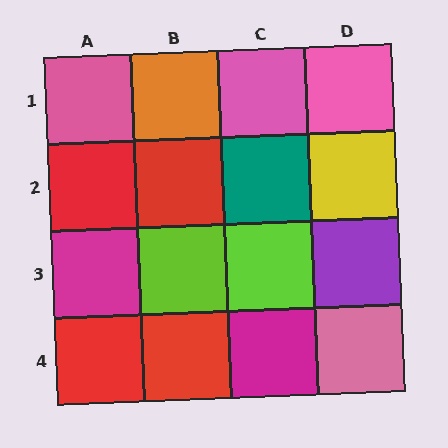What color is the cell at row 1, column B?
Orange.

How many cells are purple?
1 cell is purple.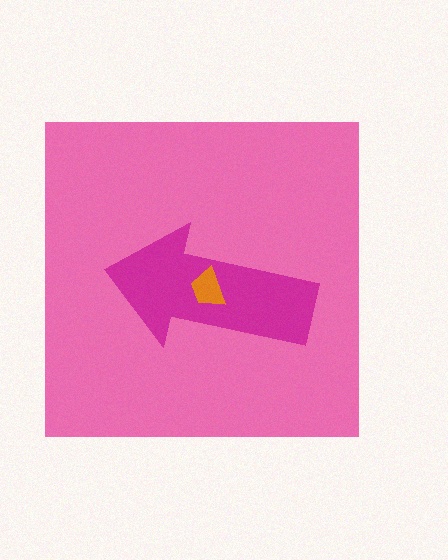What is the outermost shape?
The pink square.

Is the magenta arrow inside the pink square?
Yes.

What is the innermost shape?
The orange trapezoid.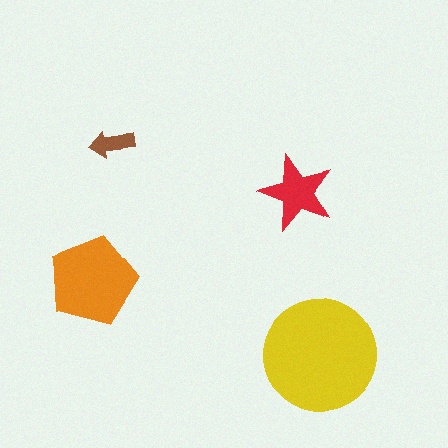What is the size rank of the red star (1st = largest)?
3rd.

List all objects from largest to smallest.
The yellow circle, the orange pentagon, the red star, the brown arrow.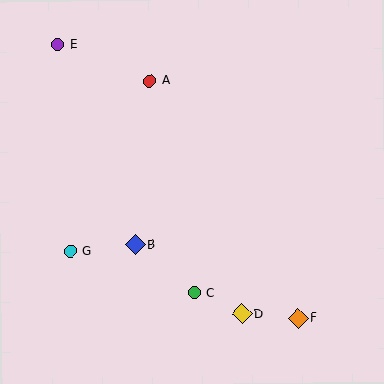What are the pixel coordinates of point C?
Point C is at (195, 293).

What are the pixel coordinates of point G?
Point G is at (70, 251).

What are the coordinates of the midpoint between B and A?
The midpoint between B and A is at (142, 163).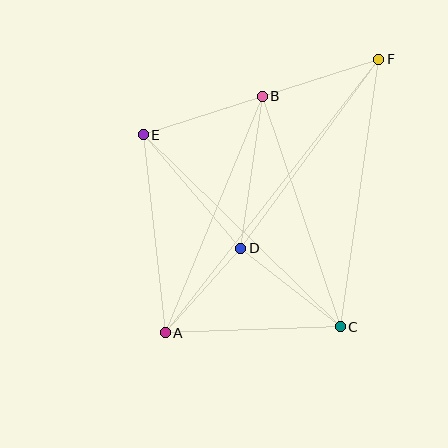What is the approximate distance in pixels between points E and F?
The distance between E and F is approximately 247 pixels.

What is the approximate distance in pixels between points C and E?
The distance between C and E is approximately 275 pixels.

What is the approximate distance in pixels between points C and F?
The distance between C and F is approximately 270 pixels.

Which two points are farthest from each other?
Points A and F are farthest from each other.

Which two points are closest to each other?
Points A and D are closest to each other.